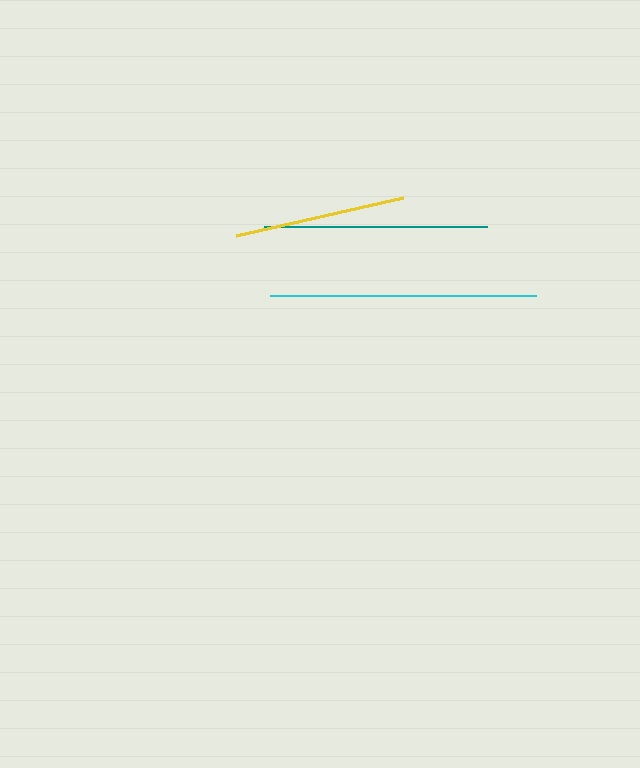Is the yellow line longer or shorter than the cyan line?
The cyan line is longer than the yellow line.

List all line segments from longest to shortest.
From longest to shortest: cyan, teal, yellow.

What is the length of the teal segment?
The teal segment is approximately 223 pixels long.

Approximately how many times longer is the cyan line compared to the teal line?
The cyan line is approximately 1.2 times the length of the teal line.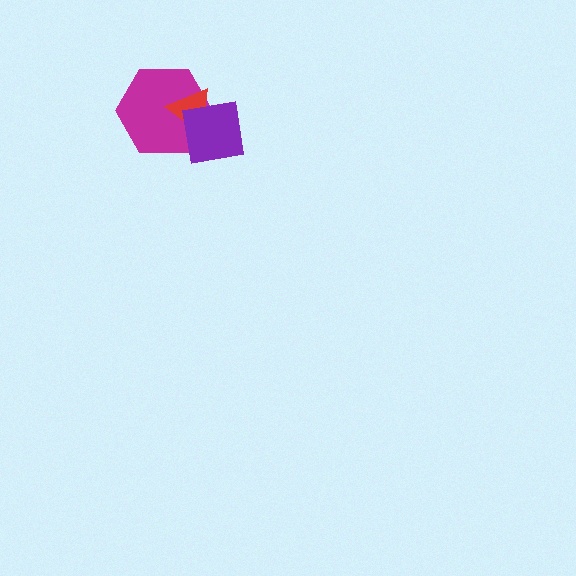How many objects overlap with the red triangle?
2 objects overlap with the red triangle.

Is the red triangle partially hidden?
Yes, it is partially covered by another shape.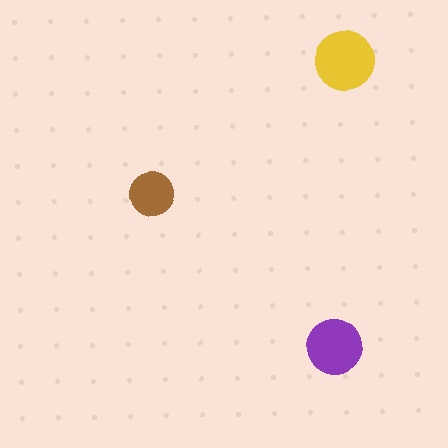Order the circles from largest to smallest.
the yellow one, the purple one, the brown one.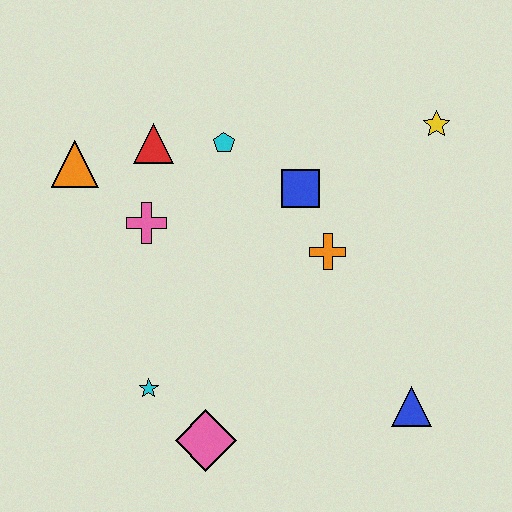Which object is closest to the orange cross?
The blue square is closest to the orange cross.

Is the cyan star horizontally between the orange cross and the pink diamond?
No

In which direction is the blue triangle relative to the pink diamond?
The blue triangle is to the right of the pink diamond.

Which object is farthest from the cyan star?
The yellow star is farthest from the cyan star.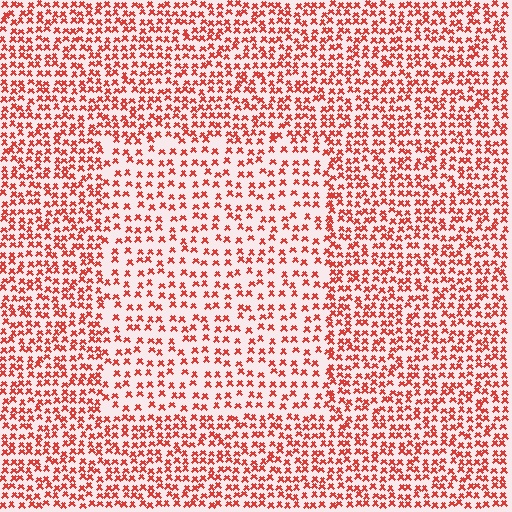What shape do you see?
I see a rectangle.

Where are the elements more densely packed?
The elements are more densely packed outside the rectangle boundary.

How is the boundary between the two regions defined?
The boundary is defined by a change in element density (approximately 1.7x ratio). All elements are the same color, size, and shape.